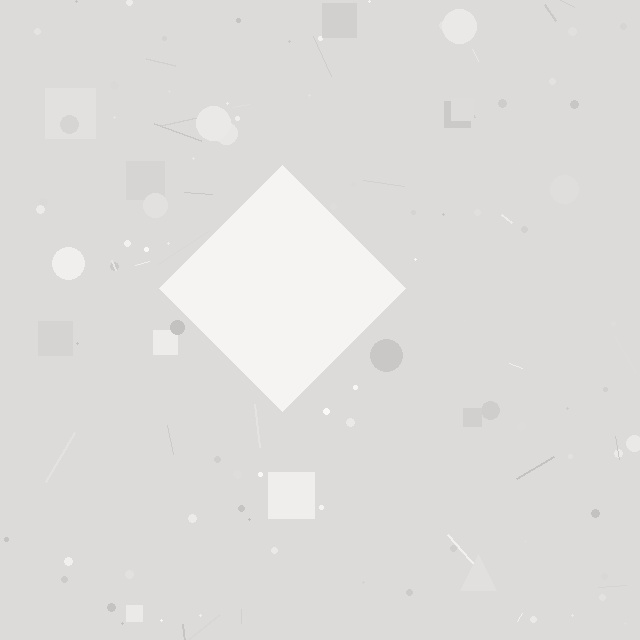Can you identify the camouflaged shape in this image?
The camouflaged shape is a diamond.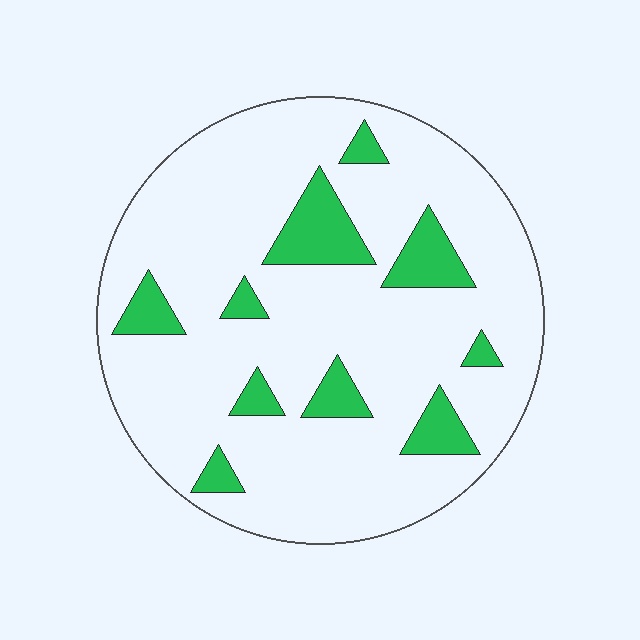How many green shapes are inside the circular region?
10.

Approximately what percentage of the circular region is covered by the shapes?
Approximately 15%.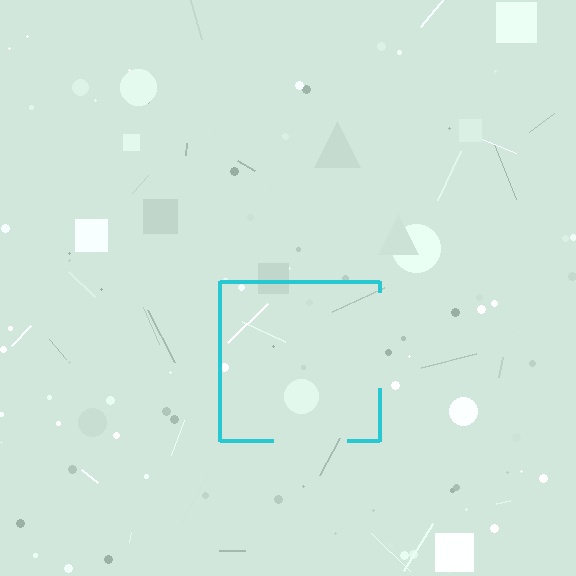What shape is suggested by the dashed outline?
The dashed outline suggests a square.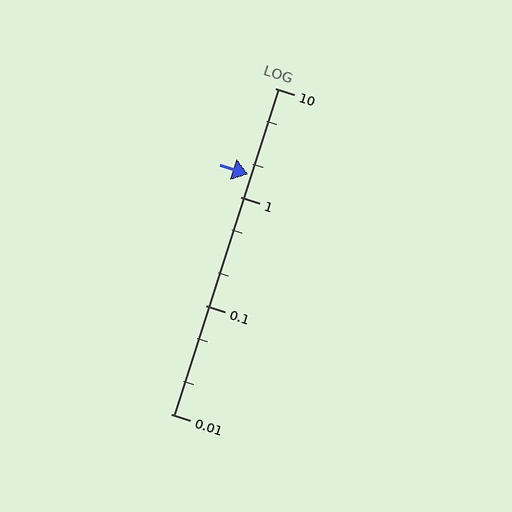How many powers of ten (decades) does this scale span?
The scale spans 3 decades, from 0.01 to 10.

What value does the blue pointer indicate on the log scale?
The pointer indicates approximately 1.6.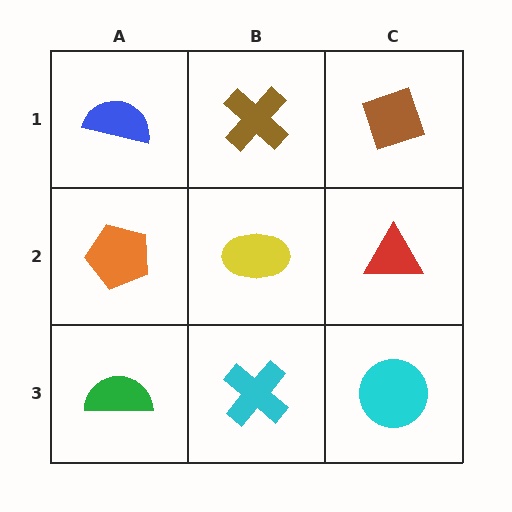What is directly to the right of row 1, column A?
A brown cross.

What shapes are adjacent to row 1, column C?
A red triangle (row 2, column C), a brown cross (row 1, column B).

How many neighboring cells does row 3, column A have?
2.